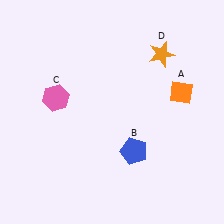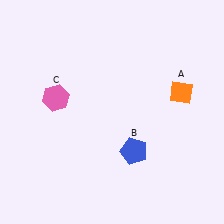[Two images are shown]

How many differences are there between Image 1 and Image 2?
There is 1 difference between the two images.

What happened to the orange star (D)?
The orange star (D) was removed in Image 2. It was in the top-right area of Image 1.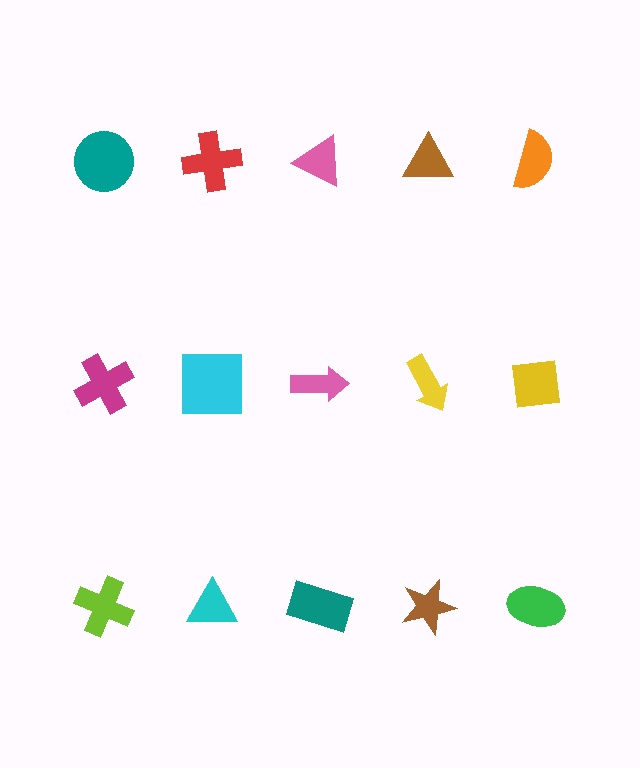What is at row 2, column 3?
A pink arrow.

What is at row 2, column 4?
A yellow arrow.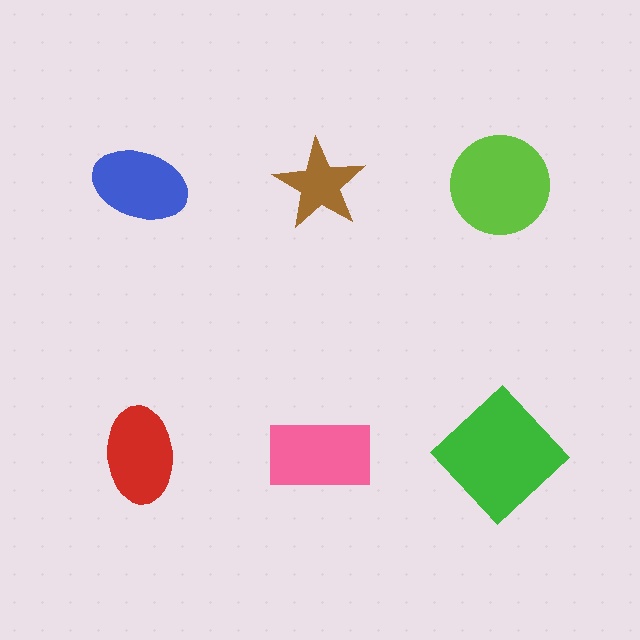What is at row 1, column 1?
A blue ellipse.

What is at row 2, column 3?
A green diamond.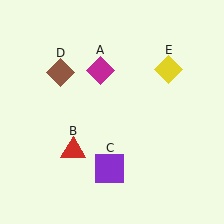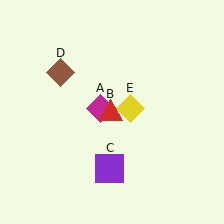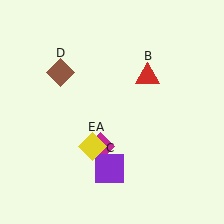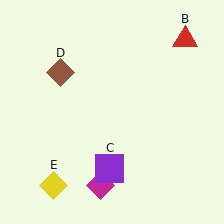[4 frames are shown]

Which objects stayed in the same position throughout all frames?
Purple square (object C) and brown diamond (object D) remained stationary.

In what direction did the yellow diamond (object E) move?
The yellow diamond (object E) moved down and to the left.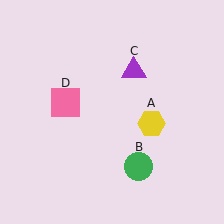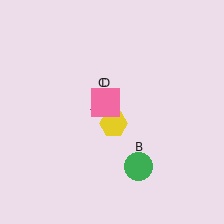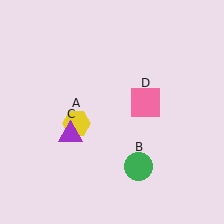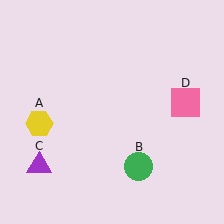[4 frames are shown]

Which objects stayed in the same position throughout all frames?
Green circle (object B) remained stationary.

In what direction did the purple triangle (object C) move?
The purple triangle (object C) moved down and to the left.